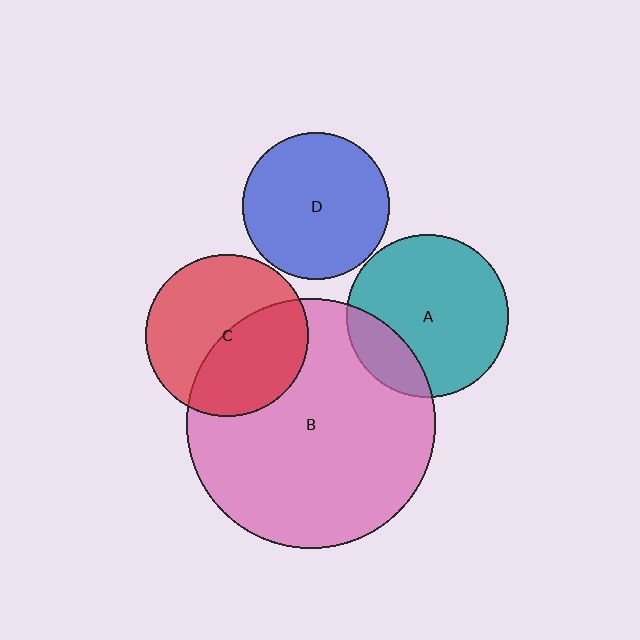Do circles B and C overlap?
Yes.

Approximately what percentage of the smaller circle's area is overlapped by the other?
Approximately 45%.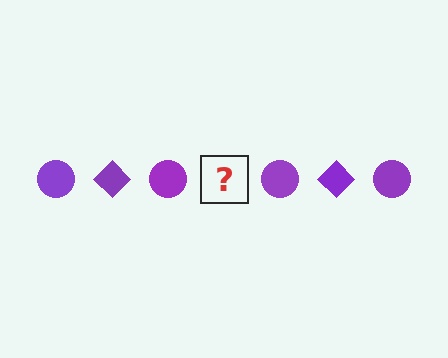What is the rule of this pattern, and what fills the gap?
The rule is that the pattern cycles through circle, diamond shapes in purple. The gap should be filled with a purple diamond.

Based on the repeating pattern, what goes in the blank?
The blank should be a purple diamond.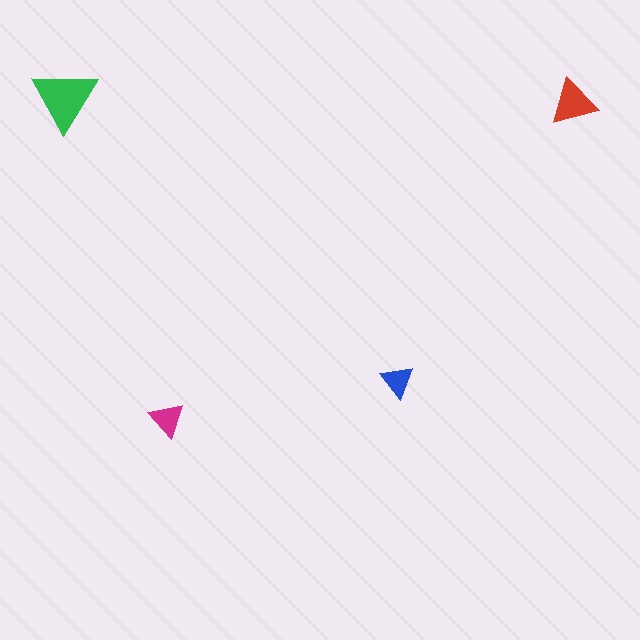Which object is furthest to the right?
The red triangle is rightmost.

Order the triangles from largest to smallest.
the green one, the red one, the magenta one, the blue one.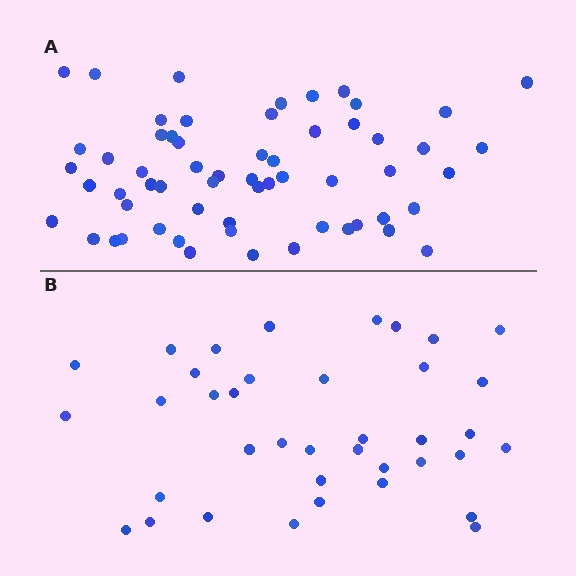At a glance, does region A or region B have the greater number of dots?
Region A (the top region) has more dots.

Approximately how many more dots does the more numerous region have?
Region A has approximately 20 more dots than region B.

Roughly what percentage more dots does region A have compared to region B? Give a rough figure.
About 60% more.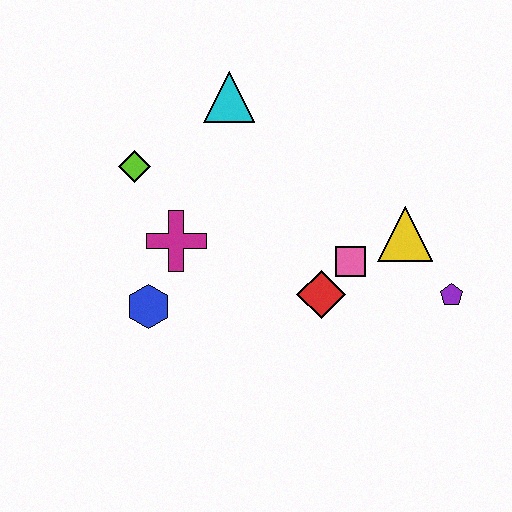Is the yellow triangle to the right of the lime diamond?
Yes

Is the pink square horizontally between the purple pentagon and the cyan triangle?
Yes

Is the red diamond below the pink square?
Yes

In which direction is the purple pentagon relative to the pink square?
The purple pentagon is to the right of the pink square.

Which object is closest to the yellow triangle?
The pink square is closest to the yellow triangle.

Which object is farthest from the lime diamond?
The purple pentagon is farthest from the lime diamond.